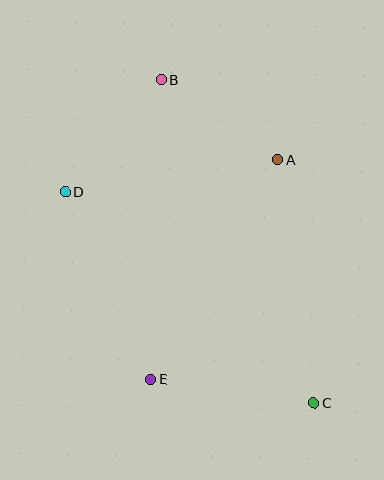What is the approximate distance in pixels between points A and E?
The distance between A and E is approximately 253 pixels.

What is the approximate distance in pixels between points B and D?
The distance between B and D is approximately 147 pixels.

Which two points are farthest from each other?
Points B and C are farthest from each other.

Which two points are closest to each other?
Points A and B are closest to each other.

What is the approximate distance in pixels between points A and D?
The distance between A and D is approximately 214 pixels.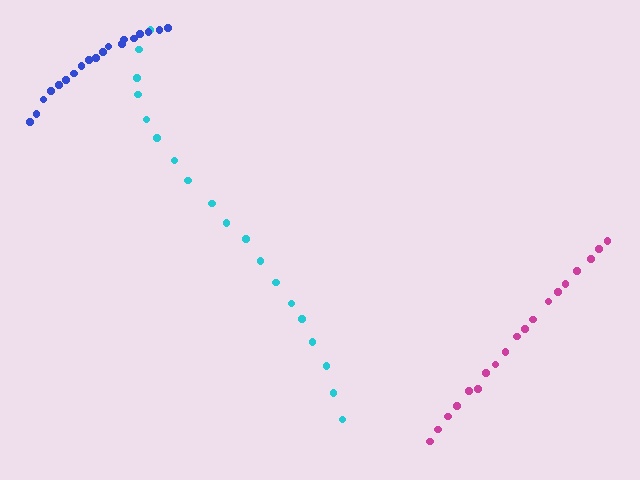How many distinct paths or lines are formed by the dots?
There are 3 distinct paths.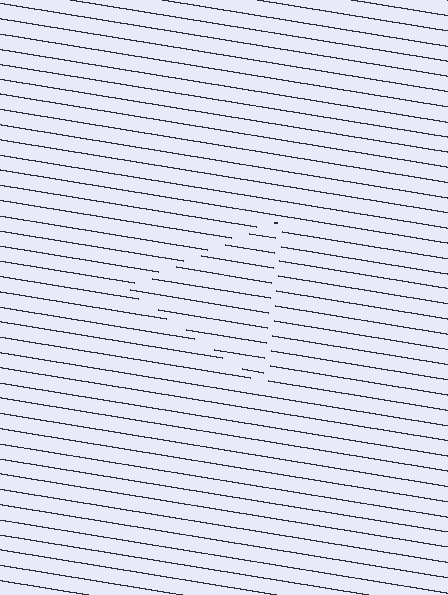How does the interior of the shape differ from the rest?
The interior of the shape contains the same grating, shifted by half a period — the contour is defined by the phase discontinuity where line-ends from the inner and outer gratings abut.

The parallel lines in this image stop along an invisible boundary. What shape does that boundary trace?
An illusory triangle. The interior of the shape contains the same grating, shifted by half a period — the contour is defined by the phase discontinuity where line-ends from the inner and outer gratings abut.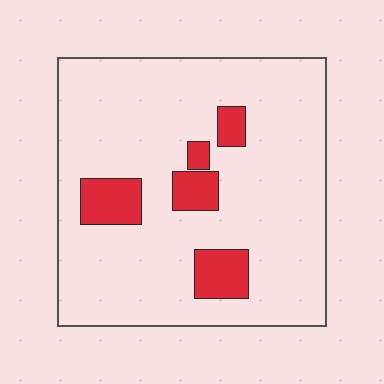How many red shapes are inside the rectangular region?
5.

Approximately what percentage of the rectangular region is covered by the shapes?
Approximately 15%.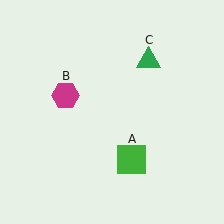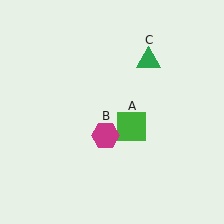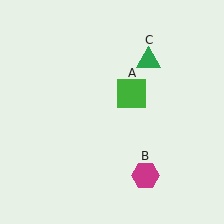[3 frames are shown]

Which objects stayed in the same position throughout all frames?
Green triangle (object C) remained stationary.